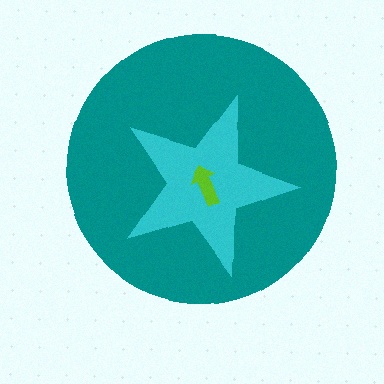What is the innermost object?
The lime arrow.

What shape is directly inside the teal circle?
The cyan star.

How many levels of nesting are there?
3.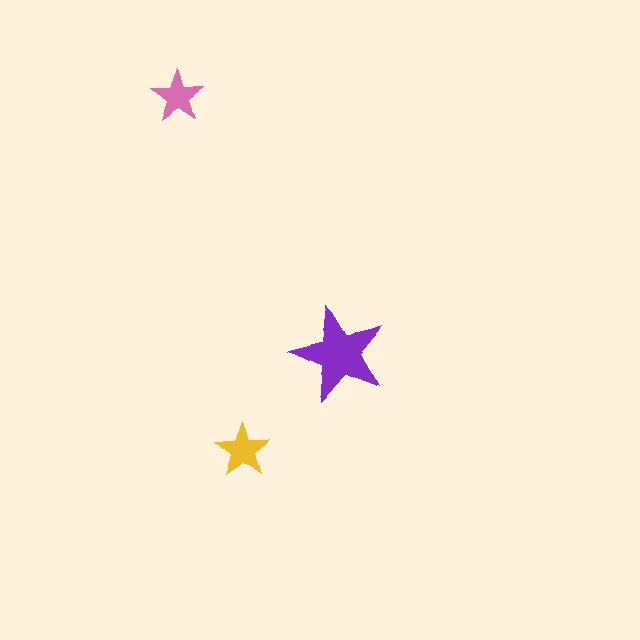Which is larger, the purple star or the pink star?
The purple one.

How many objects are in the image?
There are 3 objects in the image.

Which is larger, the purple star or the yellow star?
The purple one.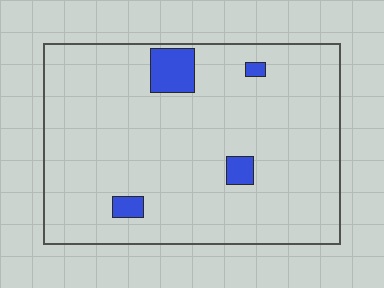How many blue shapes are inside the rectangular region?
4.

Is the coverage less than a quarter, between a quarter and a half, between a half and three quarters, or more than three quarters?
Less than a quarter.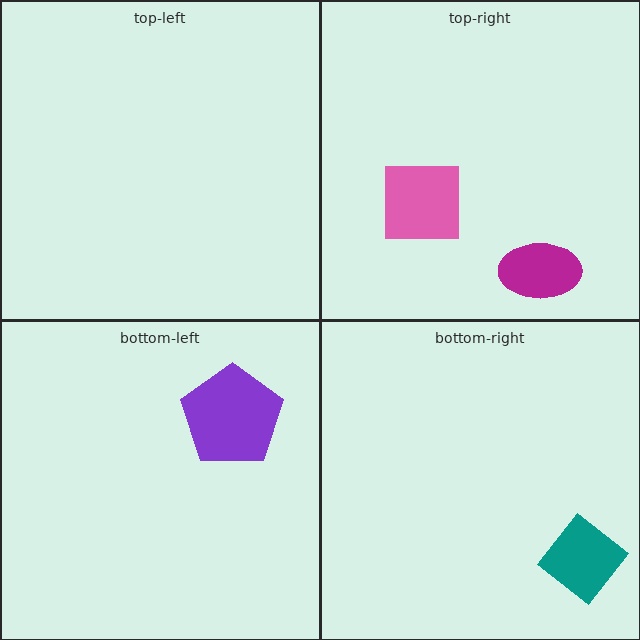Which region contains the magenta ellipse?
The top-right region.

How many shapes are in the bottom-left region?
1.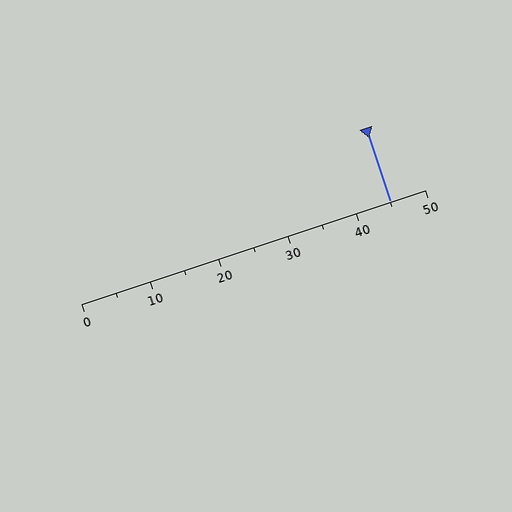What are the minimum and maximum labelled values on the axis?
The axis runs from 0 to 50.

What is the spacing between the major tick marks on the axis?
The major ticks are spaced 10 apart.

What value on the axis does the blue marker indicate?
The marker indicates approximately 45.